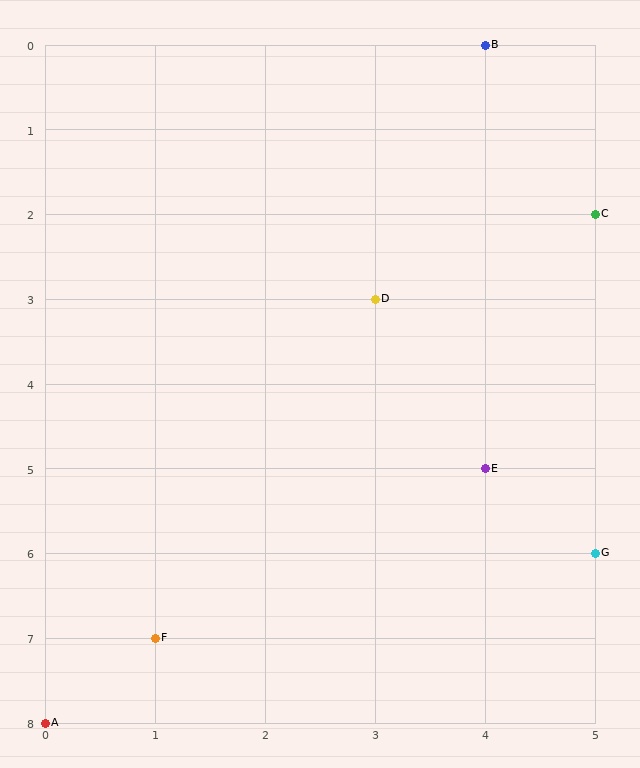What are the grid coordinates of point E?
Point E is at grid coordinates (4, 5).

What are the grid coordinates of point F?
Point F is at grid coordinates (1, 7).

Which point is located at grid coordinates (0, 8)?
Point A is at (0, 8).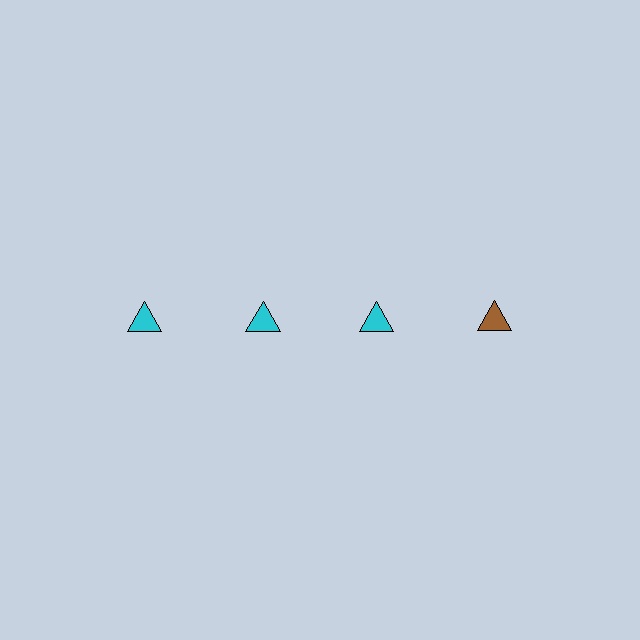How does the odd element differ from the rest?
It has a different color: brown instead of cyan.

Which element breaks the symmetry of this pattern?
The brown triangle in the top row, second from right column breaks the symmetry. All other shapes are cyan triangles.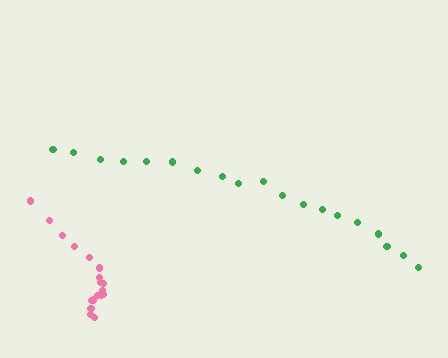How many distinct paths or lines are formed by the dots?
There are 2 distinct paths.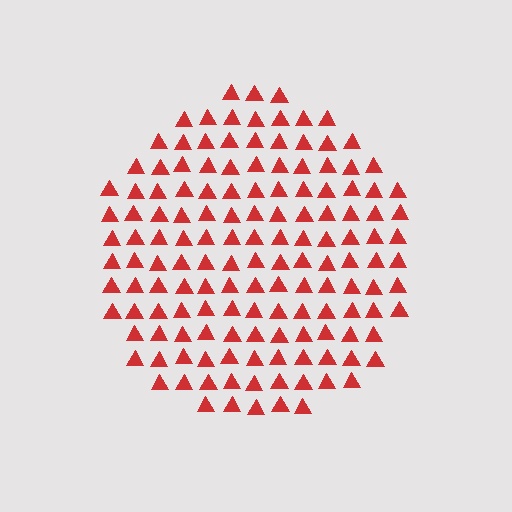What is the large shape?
The large shape is a circle.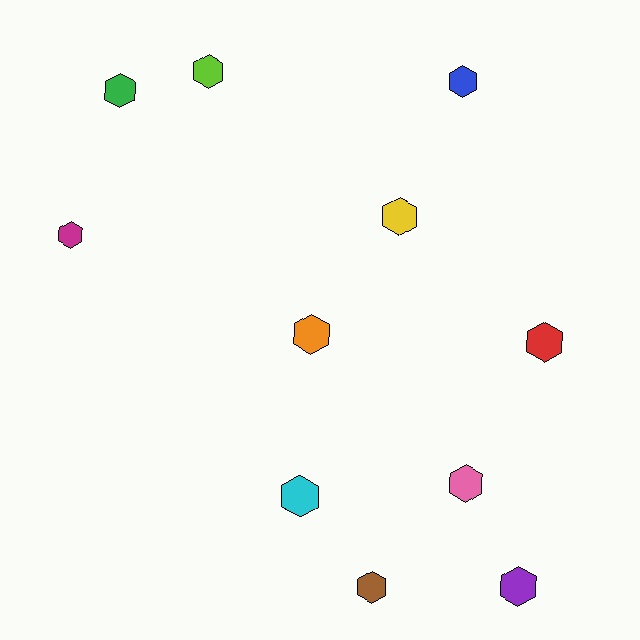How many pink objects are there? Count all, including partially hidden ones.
There is 1 pink object.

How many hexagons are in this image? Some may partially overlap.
There are 11 hexagons.